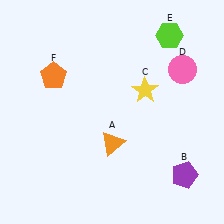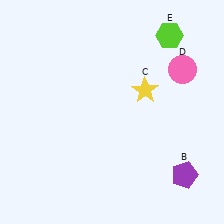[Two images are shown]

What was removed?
The orange triangle (A), the orange pentagon (F) were removed in Image 2.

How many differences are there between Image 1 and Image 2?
There are 2 differences between the two images.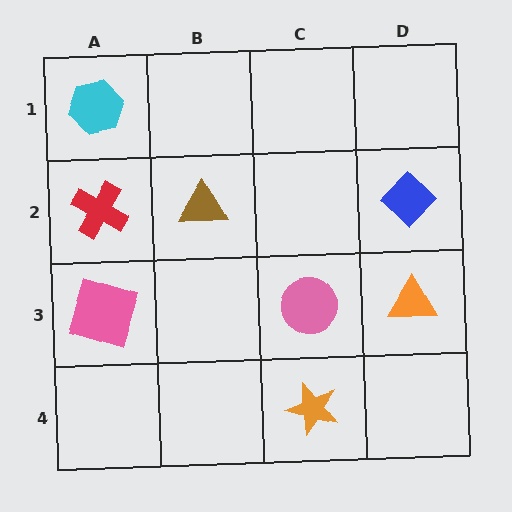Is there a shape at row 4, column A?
No, that cell is empty.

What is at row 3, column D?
An orange triangle.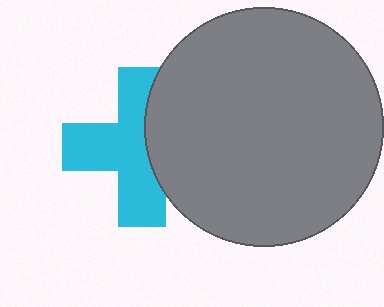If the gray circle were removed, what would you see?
You would see the complete cyan cross.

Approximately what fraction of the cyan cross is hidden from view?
Roughly 36% of the cyan cross is hidden behind the gray circle.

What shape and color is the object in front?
The object in front is a gray circle.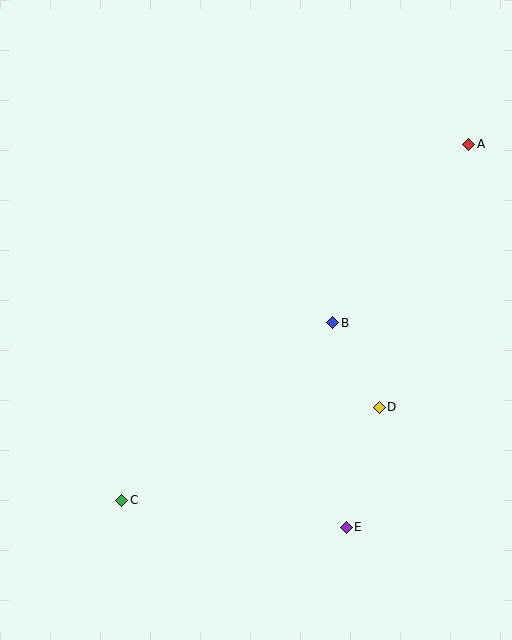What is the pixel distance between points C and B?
The distance between C and B is 275 pixels.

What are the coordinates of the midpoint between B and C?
The midpoint between B and C is at (227, 411).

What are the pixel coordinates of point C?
Point C is at (122, 500).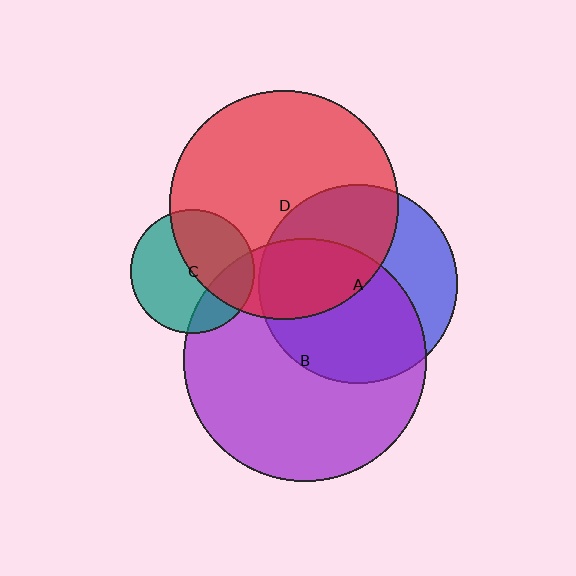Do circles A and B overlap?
Yes.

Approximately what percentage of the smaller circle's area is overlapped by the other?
Approximately 60%.